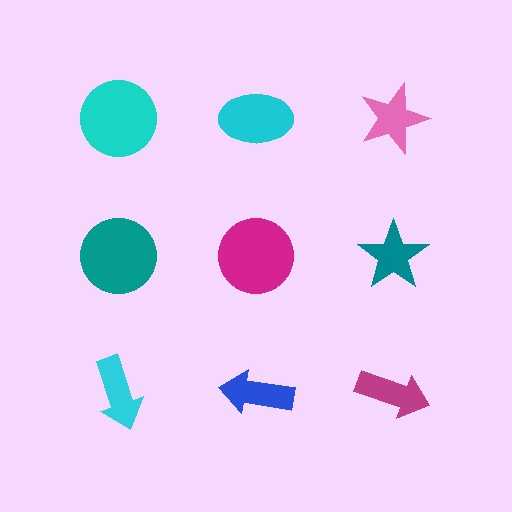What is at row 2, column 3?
A teal star.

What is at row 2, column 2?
A magenta circle.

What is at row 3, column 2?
A blue arrow.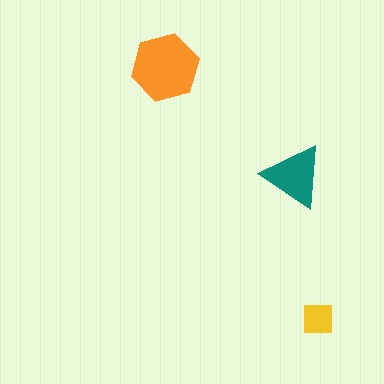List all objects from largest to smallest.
The orange hexagon, the teal triangle, the yellow square.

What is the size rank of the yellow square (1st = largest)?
3rd.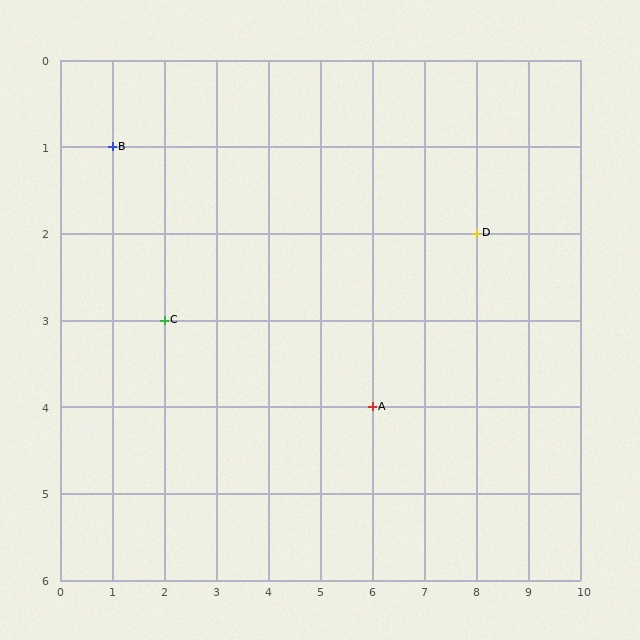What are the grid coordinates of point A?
Point A is at grid coordinates (6, 4).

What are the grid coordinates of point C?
Point C is at grid coordinates (2, 3).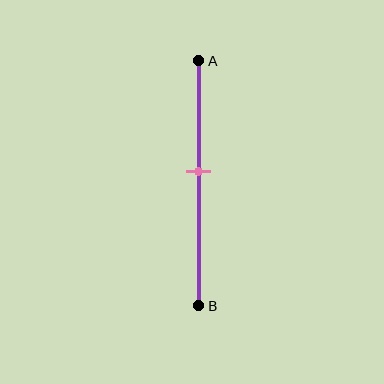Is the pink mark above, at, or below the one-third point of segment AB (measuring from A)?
The pink mark is below the one-third point of segment AB.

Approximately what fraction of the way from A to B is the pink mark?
The pink mark is approximately 45% of the way from A to B.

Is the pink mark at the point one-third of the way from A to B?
No, the mark is at about 45% from A, not at the 33% one-third point.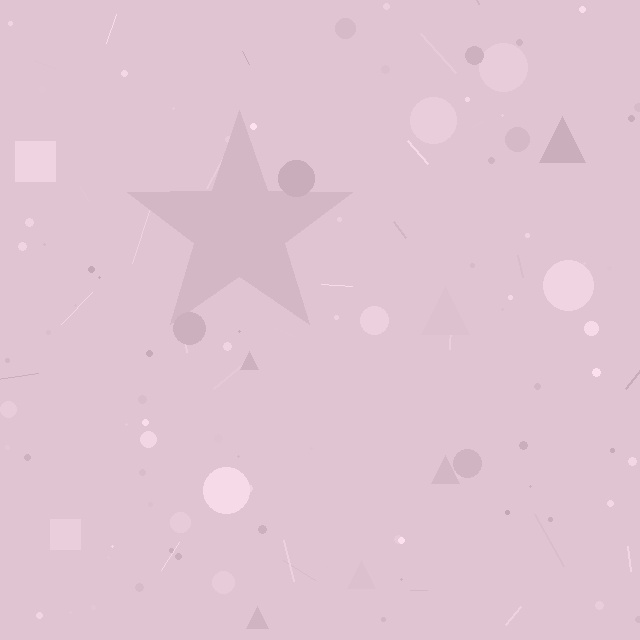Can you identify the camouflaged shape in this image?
The camouflaged shape is a star.